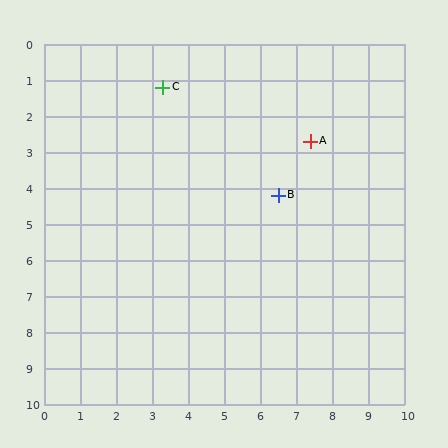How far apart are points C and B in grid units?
Points C and B are about 4.4 grid units apart.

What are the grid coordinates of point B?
Point B is at approximately (6.5, 4.2).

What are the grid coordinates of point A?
Point A is at approximately (7.4, 2.7).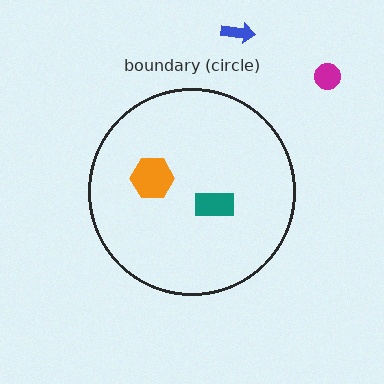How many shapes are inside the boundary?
2 inside, 2 outside.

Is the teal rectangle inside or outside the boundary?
Inside.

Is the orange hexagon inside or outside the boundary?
Inside.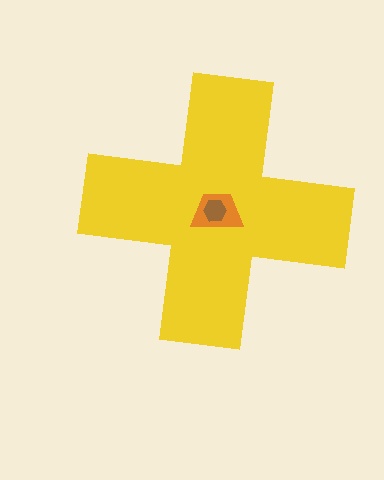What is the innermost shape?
The brown hexagon.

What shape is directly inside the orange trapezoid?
The brown hexagon.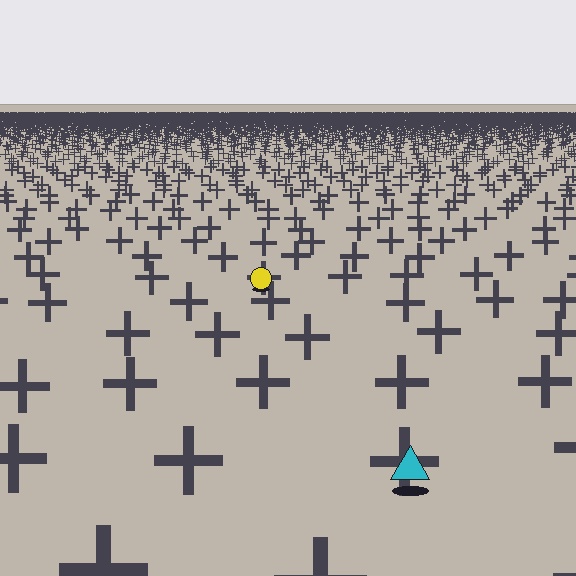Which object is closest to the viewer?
The cyan triangle is closest. The texture marks near it are larger and more spread out.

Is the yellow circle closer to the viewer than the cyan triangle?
No. The cyan triangle is closer — you can tell from the texture gradient: the ground texture is coarser near it.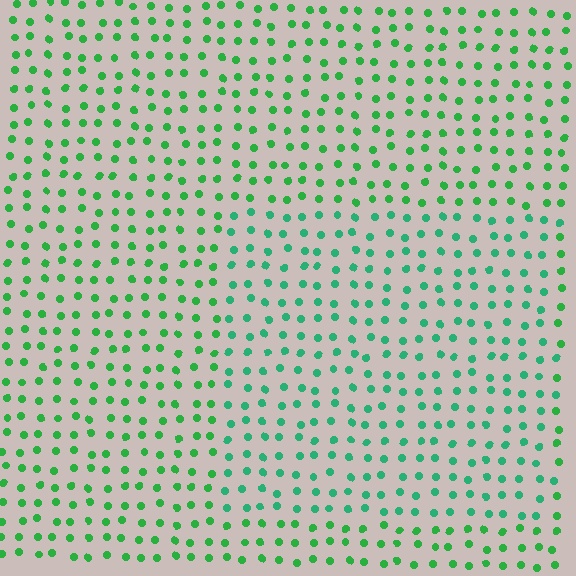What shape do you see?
I see a rectangle.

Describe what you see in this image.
The image is filled with small green elements in a uniform arrangement. A rectangle-shaped region is visible where the elements are tinted to a slightly different hue, forming a subtle color boundary.